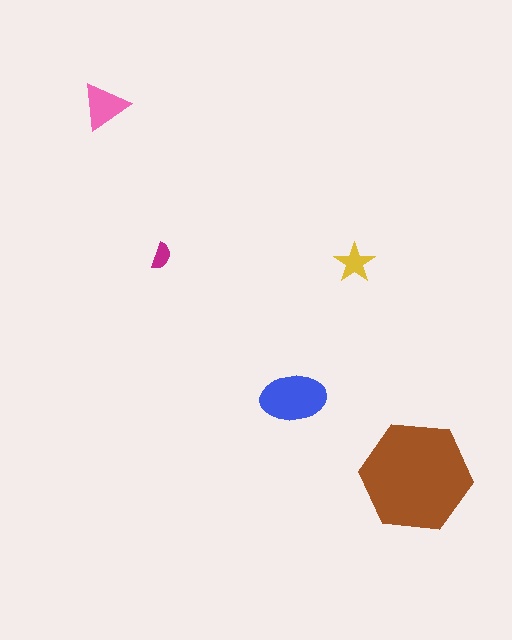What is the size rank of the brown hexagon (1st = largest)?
1st.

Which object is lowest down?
The brown hexagon is bottommost.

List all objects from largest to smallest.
The brown hexagon, the blue ellipse, the pink triangle, the yellow star, the magenta semicircle.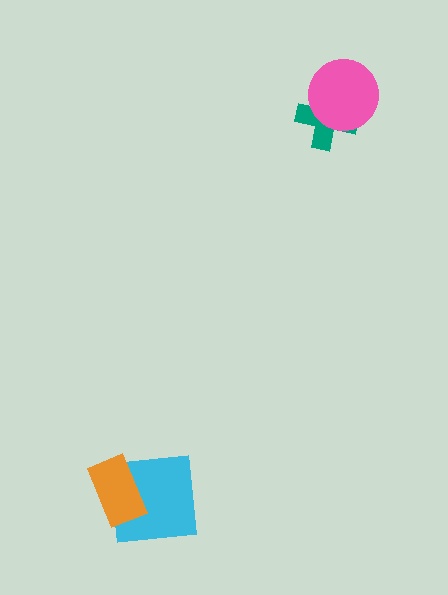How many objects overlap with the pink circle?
1 object overlaps with the pink circle.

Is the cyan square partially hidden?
Yes, it is partially covered by another shape.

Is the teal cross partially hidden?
Yes, it is partially covered by another shape.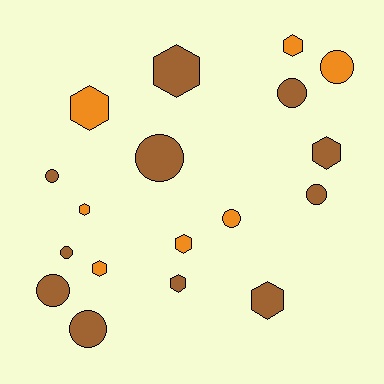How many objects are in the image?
There are 18 objects.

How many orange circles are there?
There are 2 orange circles.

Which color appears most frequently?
Brown, with 11 objects.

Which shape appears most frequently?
Circle, with 9 objects.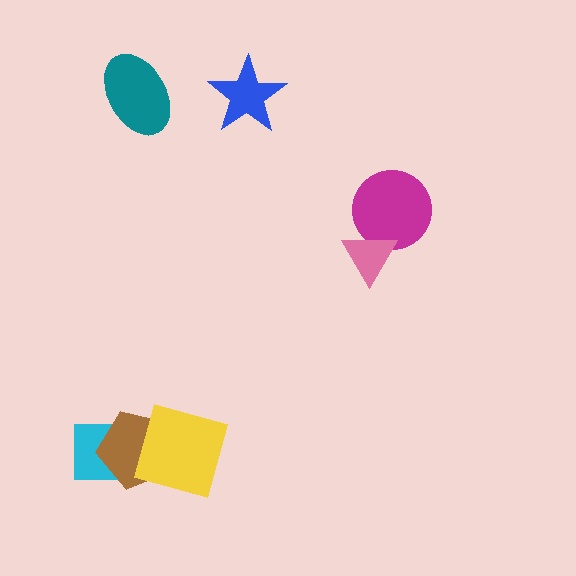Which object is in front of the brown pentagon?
The yellow square is in front of the brown pentagon.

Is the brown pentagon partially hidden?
Yes, it is partially covered by another shape.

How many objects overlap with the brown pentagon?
2 objects overlap with the brown pentagon.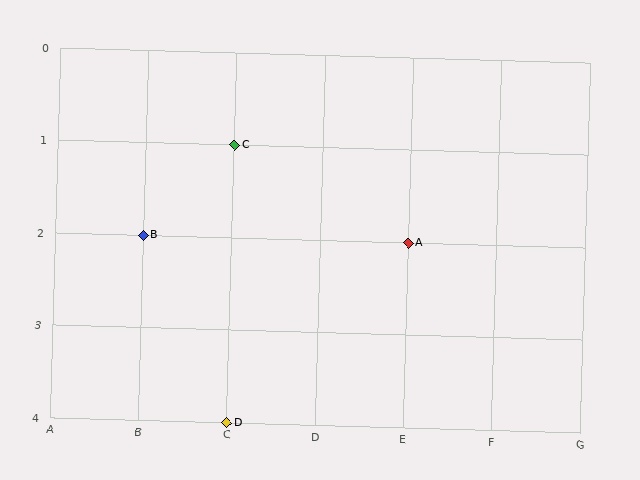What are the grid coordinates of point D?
Point D is at grid coordinates (C, 4).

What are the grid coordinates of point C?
Point C is at grid coordinates (C, 1).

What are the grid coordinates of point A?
Point A is at grid coordinates (E, 2).